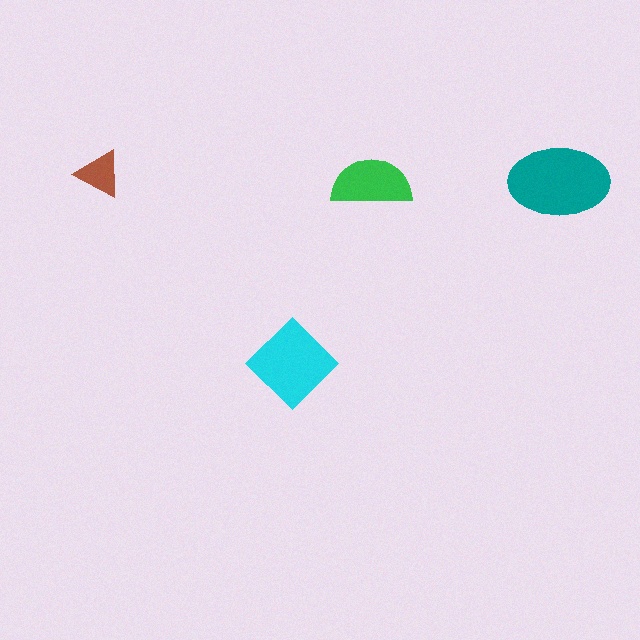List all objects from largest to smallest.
The teal ellipse, the cyan diamond, the green semicircle, the brown triangle.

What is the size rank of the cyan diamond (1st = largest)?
2nd.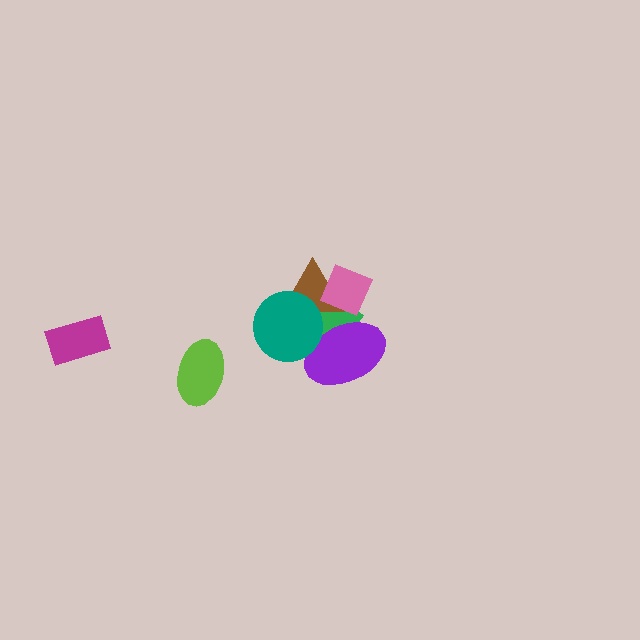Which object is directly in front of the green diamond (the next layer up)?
The brown triangle is directly in front of the green diamond.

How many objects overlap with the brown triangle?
4 objects overlap with the brown triangle.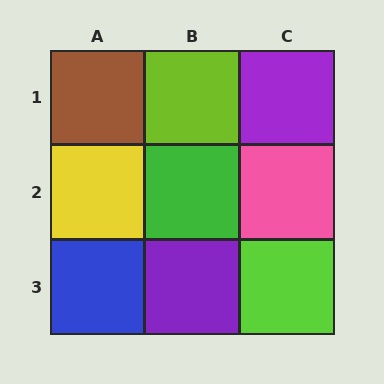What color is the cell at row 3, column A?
Blue.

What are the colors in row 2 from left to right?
Yellow, green, pink.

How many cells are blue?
1 cell is blue.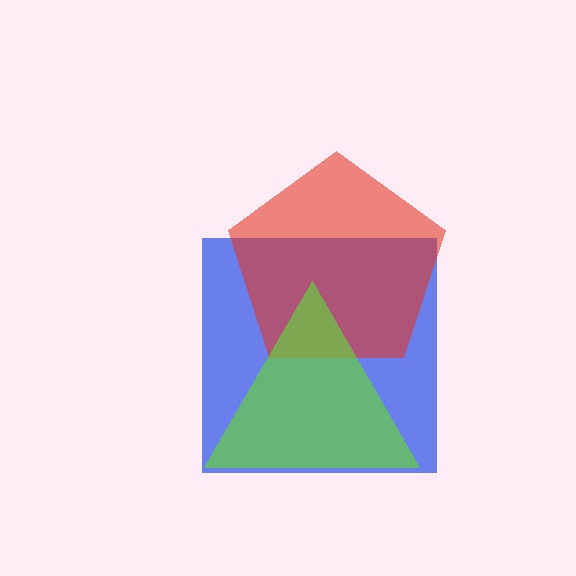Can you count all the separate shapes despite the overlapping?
Yes, there are 3 separate shapes.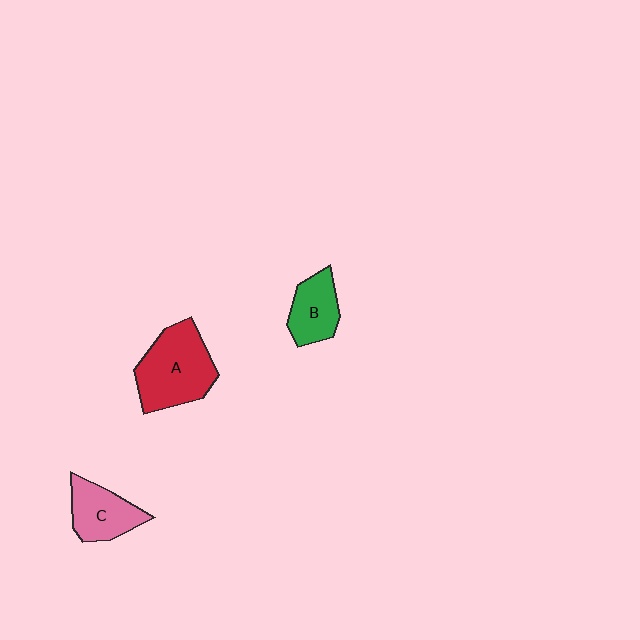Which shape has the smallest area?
Shape B (green).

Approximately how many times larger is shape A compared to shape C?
Approximately 1.6 times.